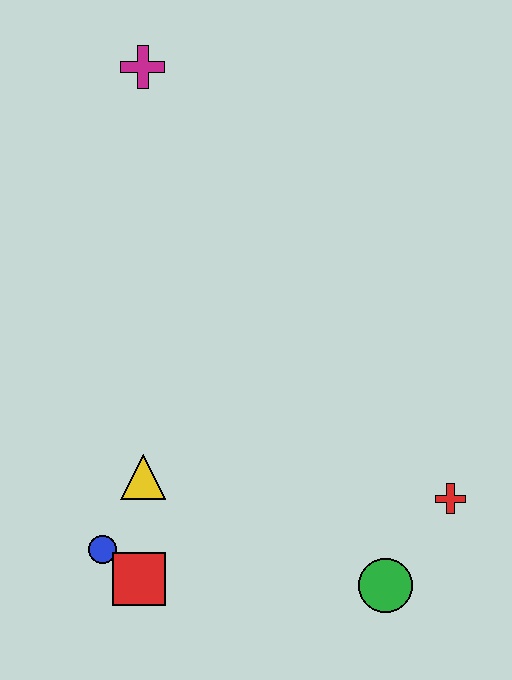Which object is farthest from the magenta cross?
The green circle is farthest from the magenta cross.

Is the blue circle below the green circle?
No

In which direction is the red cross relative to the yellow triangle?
The red cross is to the right of the yellow triangle.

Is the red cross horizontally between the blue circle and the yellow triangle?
No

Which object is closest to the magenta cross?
The yellow triangle is closest to the magenta cross.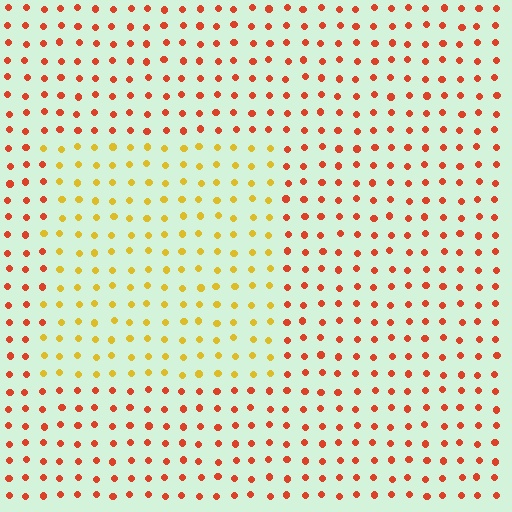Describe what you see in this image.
The image is filled with small red elements in a uniform arrangement. A rectangle-shaped region is visible where the elements are tinted to a slightly different hue, forming a subtle color boundary.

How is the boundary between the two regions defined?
The boundary is defined purely by a slight shift in hue (about 41 degrees). Spacing, size, and orientation are identical on both sides.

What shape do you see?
I see a rectangle.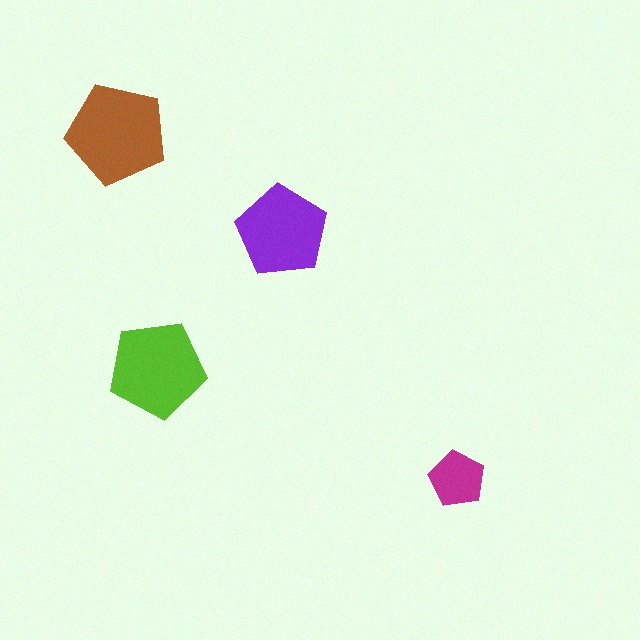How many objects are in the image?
There are 4 objects in the image.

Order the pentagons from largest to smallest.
the brown one, the lime one, the purple one, the magenta one.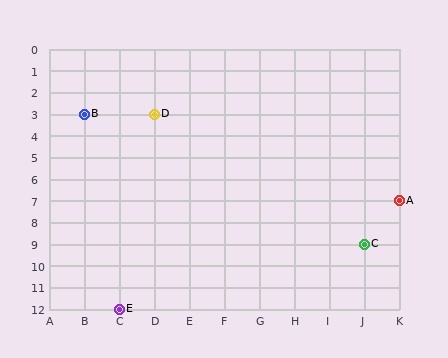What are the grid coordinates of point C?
Point C is at grid coordinates (J, 9).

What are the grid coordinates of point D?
Point D is at grid coordinates (D, 3).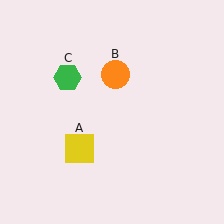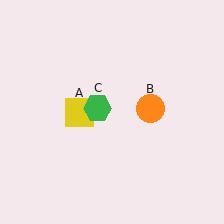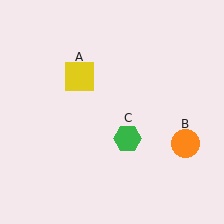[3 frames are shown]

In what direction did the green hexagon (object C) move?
The green hexagon (object C) moved down and to the right.